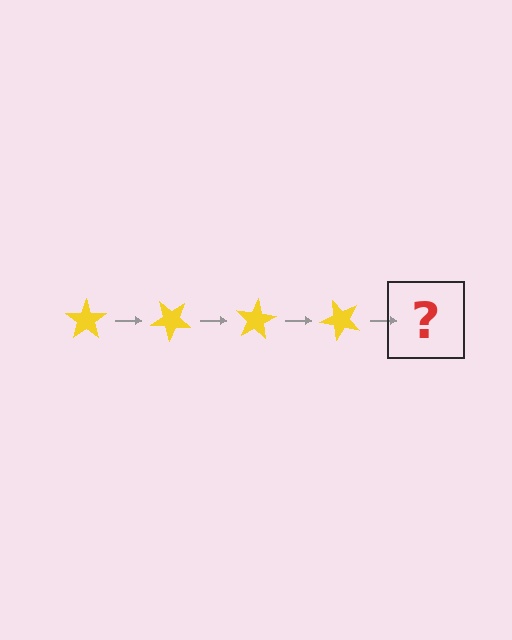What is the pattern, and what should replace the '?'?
The pattern is that the star rotates 40 degrees each step. The '?' should be a yellow star rotated 160 degrees.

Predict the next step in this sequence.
The next step is a yellow star rotated 160 degrees.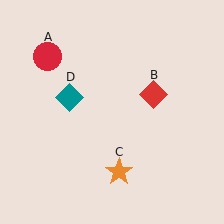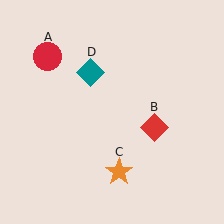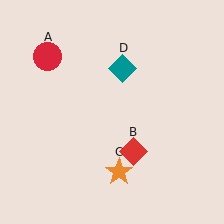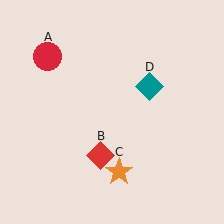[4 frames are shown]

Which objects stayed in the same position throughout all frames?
Red circle (object A) and orange star (object C) remained stationary.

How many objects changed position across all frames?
2 objects changed position: red diamond (object B), teal diamond (object D).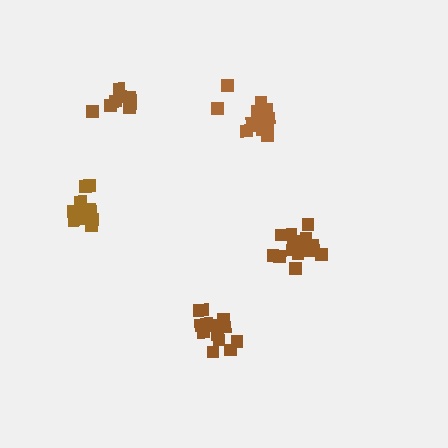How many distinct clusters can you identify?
There are 5 distinct clusters.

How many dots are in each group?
Group 1: 15 dots, Group 2: 15 dots, Group 3: 9 dots, Group 4: 11 dots, Group 5: 14 dots (64 total).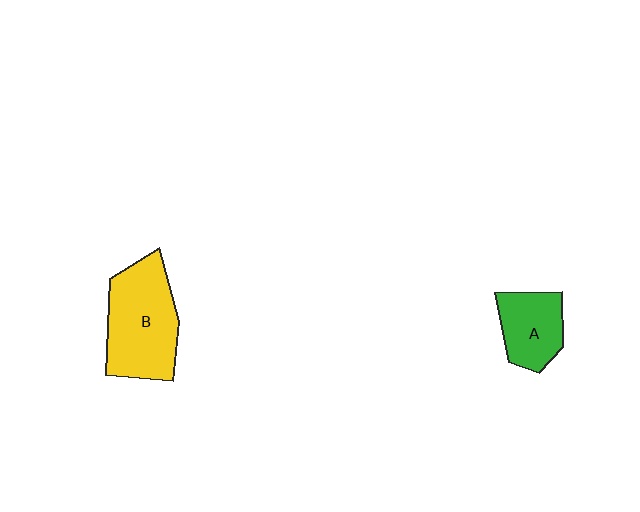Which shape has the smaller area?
Shape A (green).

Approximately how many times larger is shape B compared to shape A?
Approximately 1.7 times.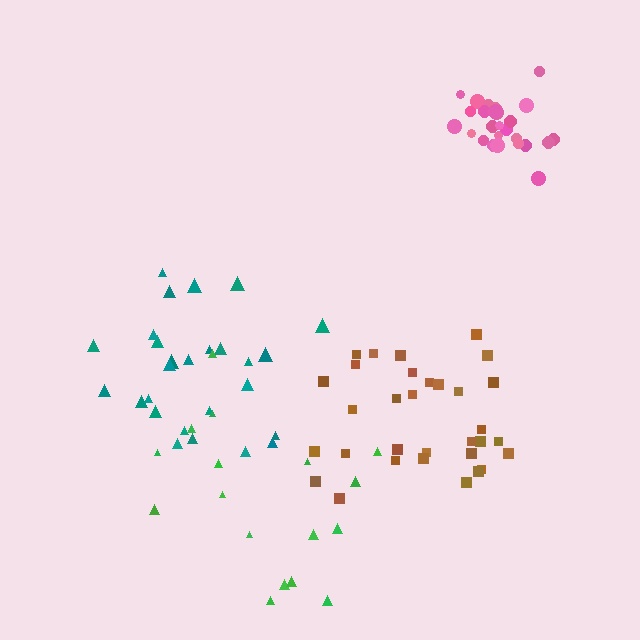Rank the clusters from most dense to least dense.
pink, teal, brown, green.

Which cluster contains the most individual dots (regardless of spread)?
Brown (32).